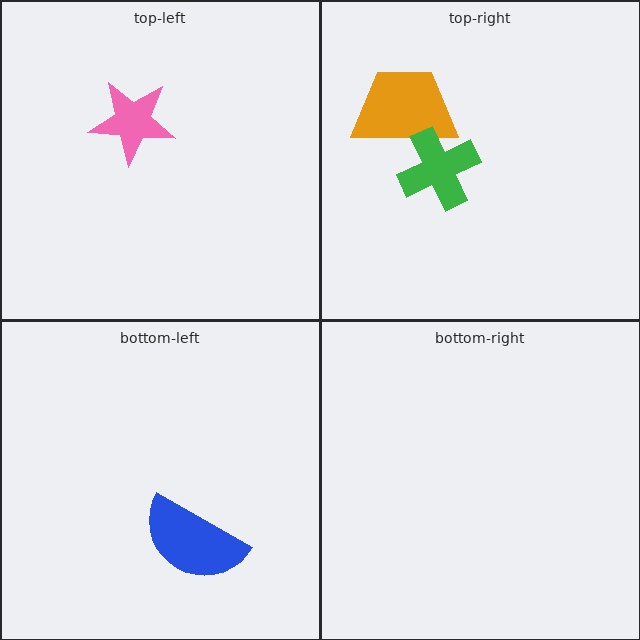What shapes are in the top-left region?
The pink star.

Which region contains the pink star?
The top-left region.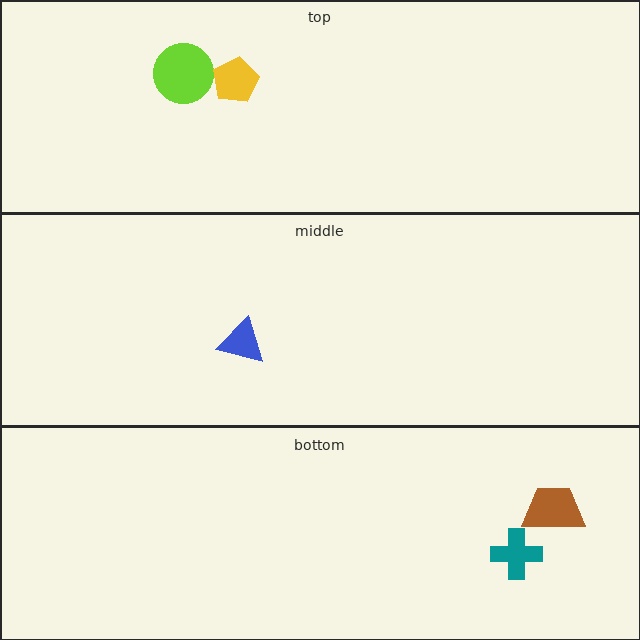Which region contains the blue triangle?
The middle region.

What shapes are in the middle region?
The blue triangle.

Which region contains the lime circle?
The top region.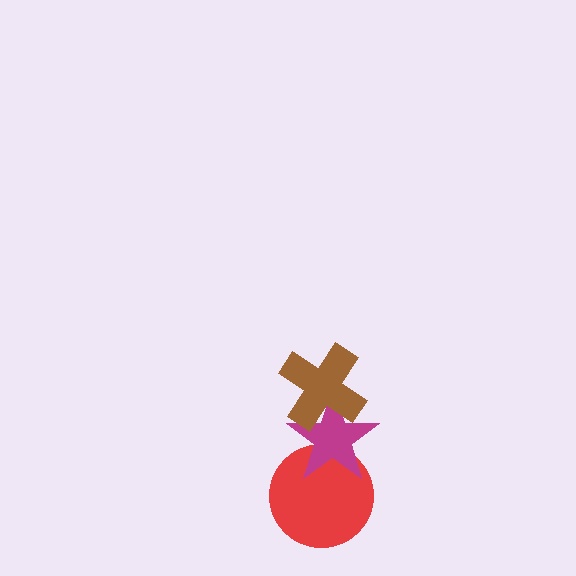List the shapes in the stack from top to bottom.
From top to bottom: the brown cross, the magenta star, the red circle.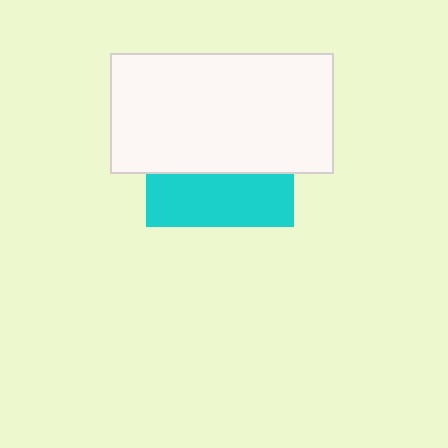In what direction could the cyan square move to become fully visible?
The cyan square could move down. That would shift it out from behind the white rectangle entirely.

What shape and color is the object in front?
The object in front is a white rectangle.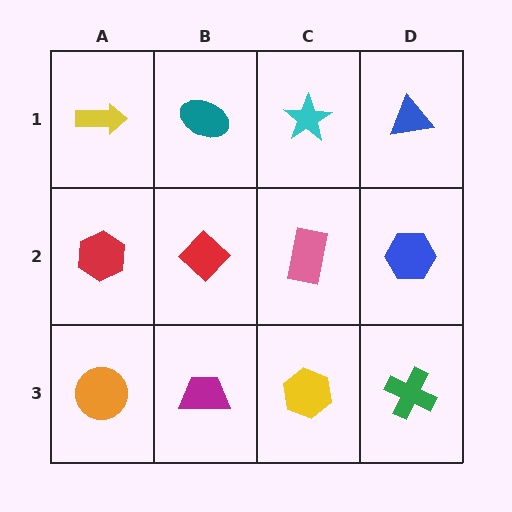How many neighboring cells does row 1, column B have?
3.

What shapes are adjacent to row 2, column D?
A blue triangle (row 1, column D), a green cross (row 3, column D), a pink rectangle (row 2, column C).